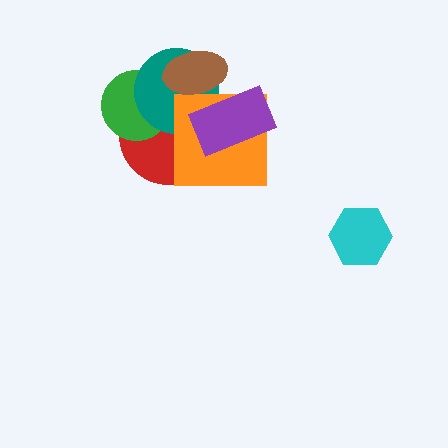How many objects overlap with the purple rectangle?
4 objects overlap with the purple rectangle.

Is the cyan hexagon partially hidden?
No, no other shape covers it.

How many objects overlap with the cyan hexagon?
0 objects overlap with the cyan hexagon.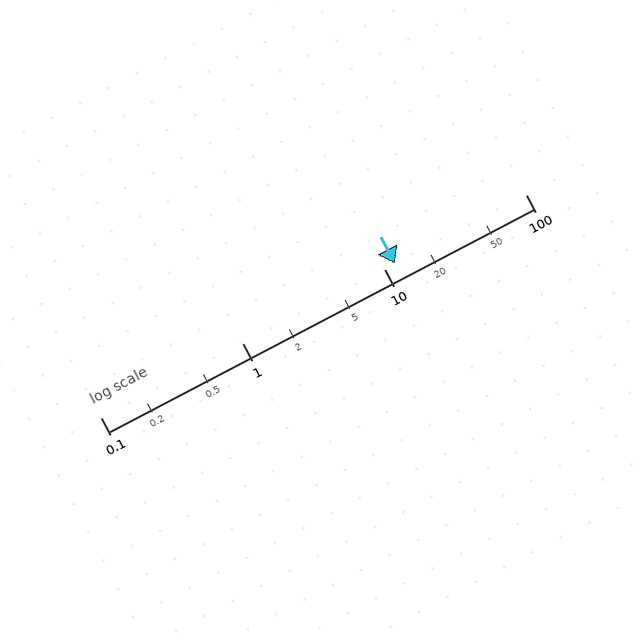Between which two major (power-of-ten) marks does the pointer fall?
The pointer is between 10 and 100.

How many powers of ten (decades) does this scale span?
The scale spans 3 decades, from 0.1 to 100.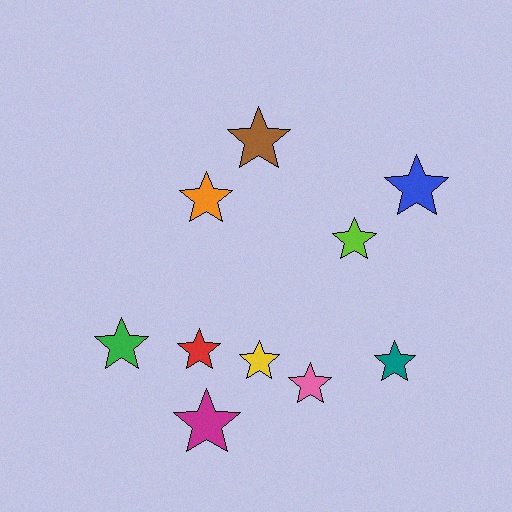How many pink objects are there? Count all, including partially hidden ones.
There is 1 pink object.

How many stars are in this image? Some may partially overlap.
There are 10 stars.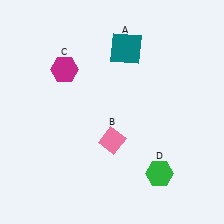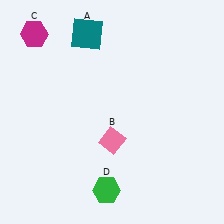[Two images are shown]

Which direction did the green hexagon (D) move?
The green hexagon (D) moved left.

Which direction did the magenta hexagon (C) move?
The magenta hexagon (C) moved up.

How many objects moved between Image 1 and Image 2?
3 objects moved between the two images.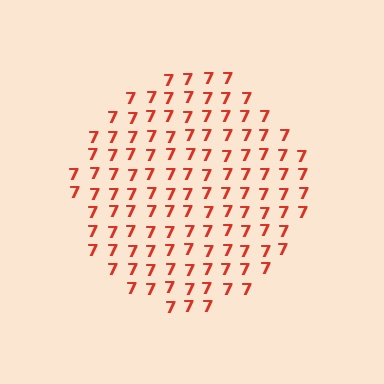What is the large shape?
The large shape is a circle.